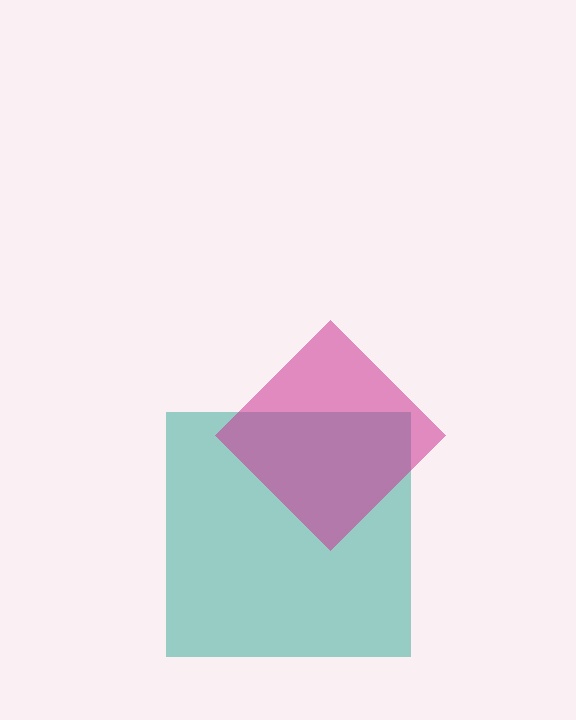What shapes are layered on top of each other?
The layered shapes are: a teal square, a magenta diamond.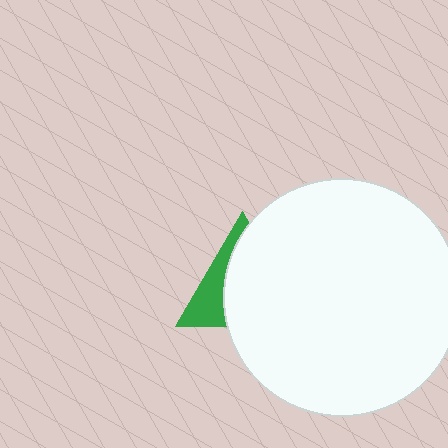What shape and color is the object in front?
The object in front is a white circle.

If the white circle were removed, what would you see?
You would see the complete green triangle.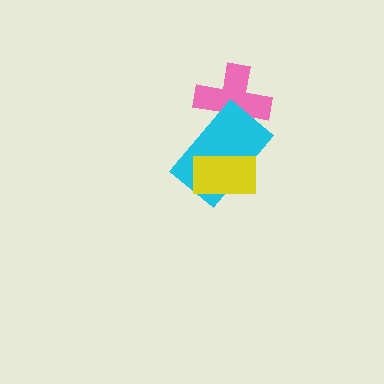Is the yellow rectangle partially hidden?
No, no other shape covers it.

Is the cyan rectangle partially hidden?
Yes, it is partially covered by another shape.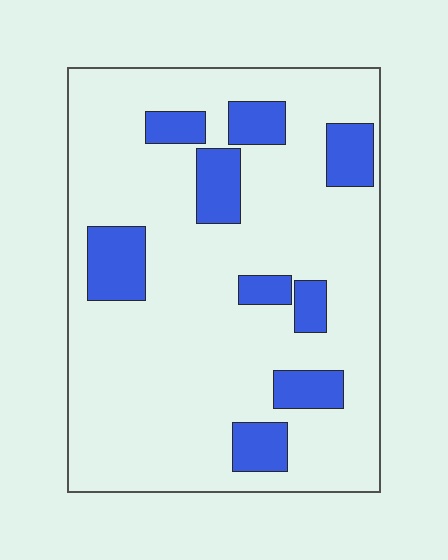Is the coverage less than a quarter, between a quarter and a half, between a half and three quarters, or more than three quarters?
Less than a quarter.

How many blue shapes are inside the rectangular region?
9.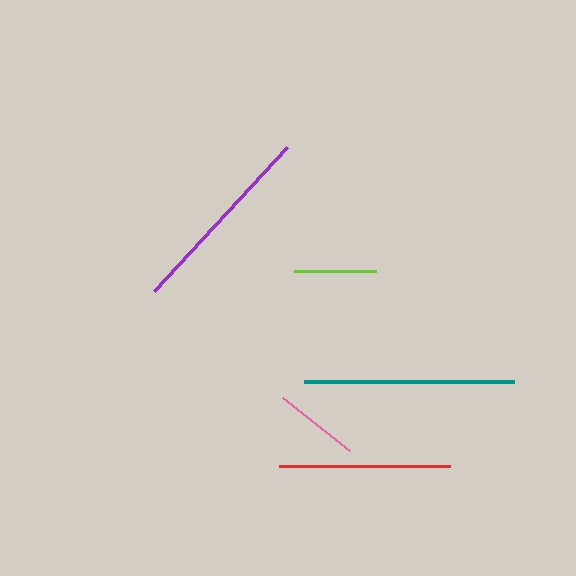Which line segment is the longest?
The teal line is the longest at approximately 211 pixels.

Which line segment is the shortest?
The lime line is the shortest at approximately 82 pixels.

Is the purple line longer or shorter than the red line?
The purple line is longer than the red line.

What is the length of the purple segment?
The purple segment is approximately 196 pixels long.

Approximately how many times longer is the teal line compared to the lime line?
The teal line is approximately 2.6 times the length of the lime line.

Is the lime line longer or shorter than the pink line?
The pink line is longer than the lime line.